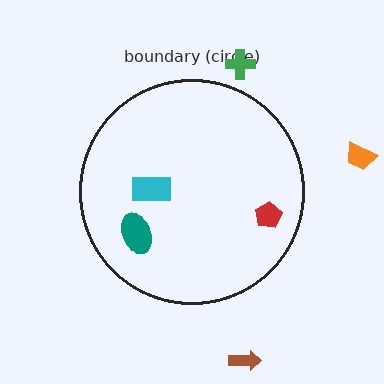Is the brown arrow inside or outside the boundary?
Outside.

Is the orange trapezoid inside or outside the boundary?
Outside.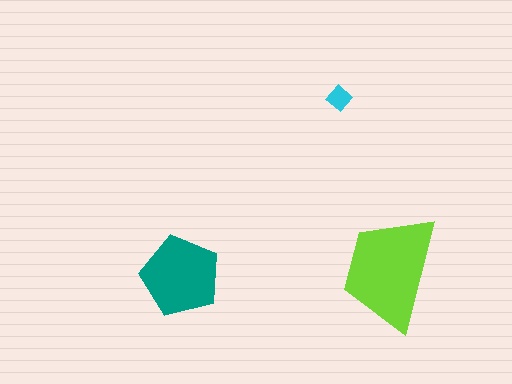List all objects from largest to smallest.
The lime trapezoid, the teal pentagon, the cyan diamond.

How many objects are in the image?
There are 3 objects in the image.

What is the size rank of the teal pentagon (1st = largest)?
2nd.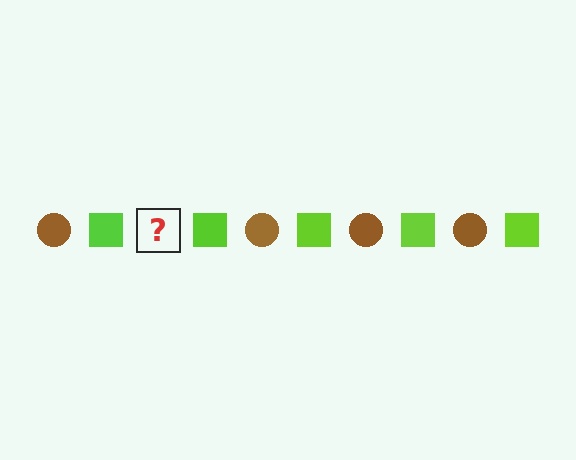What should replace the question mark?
The question mark should be replaced with a brown circle.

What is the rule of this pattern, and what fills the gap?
The rule is that the pattern alternates between brown circle and lime square. The gap should be filled with a brown circle.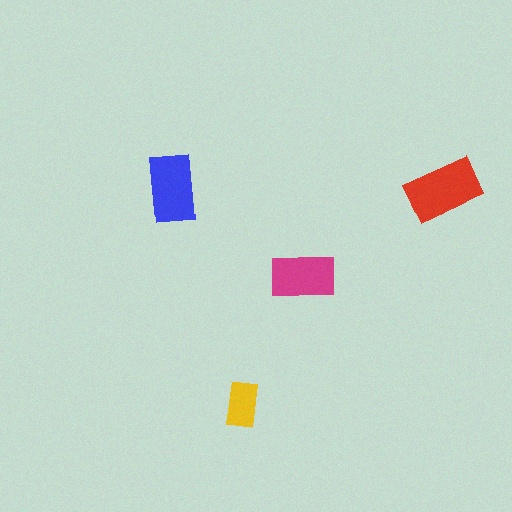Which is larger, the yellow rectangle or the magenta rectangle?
The magenta one.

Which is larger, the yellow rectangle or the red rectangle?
The red one.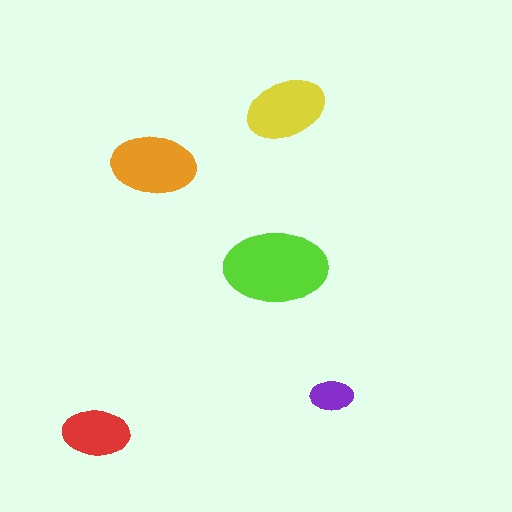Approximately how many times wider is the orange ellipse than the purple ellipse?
About 2 times wider.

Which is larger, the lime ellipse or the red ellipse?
The lime one.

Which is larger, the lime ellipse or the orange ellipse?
The lime one.